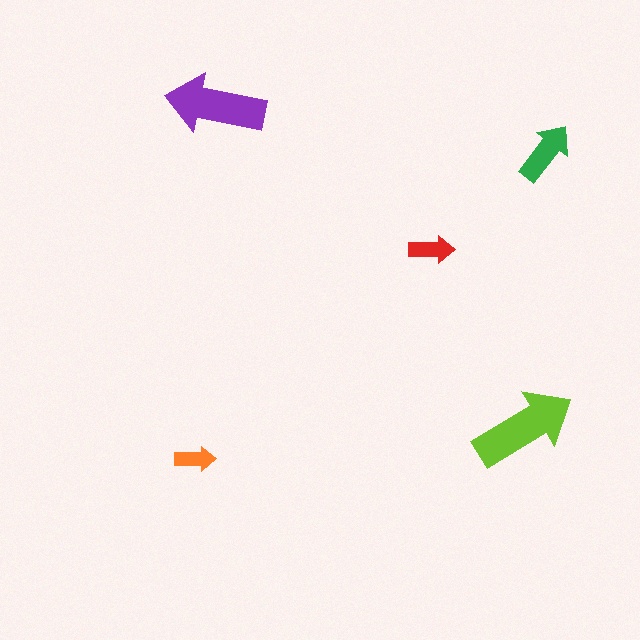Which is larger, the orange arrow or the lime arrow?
The lime one.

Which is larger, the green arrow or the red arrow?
The green one.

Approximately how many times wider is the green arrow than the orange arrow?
About 1.5 times wider.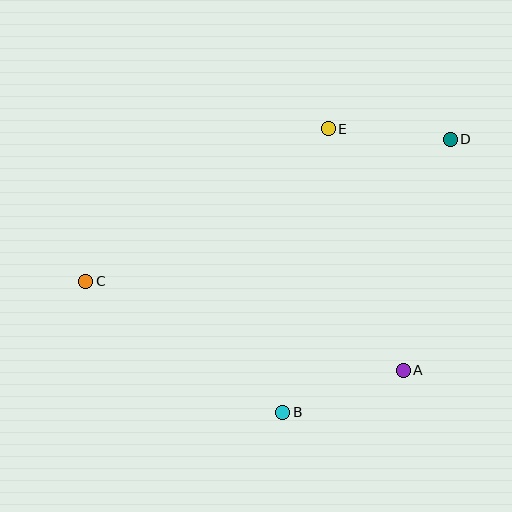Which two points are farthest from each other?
Points C and D are farthest from each other.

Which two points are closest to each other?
Points D and E are closest to each other.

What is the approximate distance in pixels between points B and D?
The distance between B and D is approximately 320 pixels.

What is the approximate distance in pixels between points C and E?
The distance between C and E is approximately 287 pixels.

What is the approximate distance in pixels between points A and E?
The distance between A and E is approximately 253 pixels.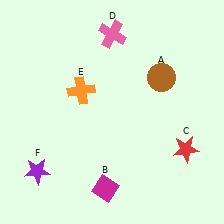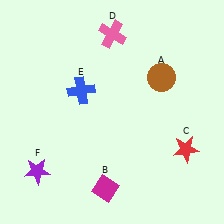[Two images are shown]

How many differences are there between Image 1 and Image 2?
There is 1 difference between the two images.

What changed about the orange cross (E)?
In Image 1, E is orange. In Image 2, it changed to blue.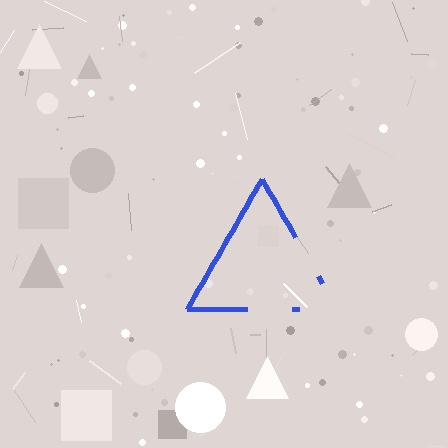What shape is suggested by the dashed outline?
The dashed outline suggests a triangle.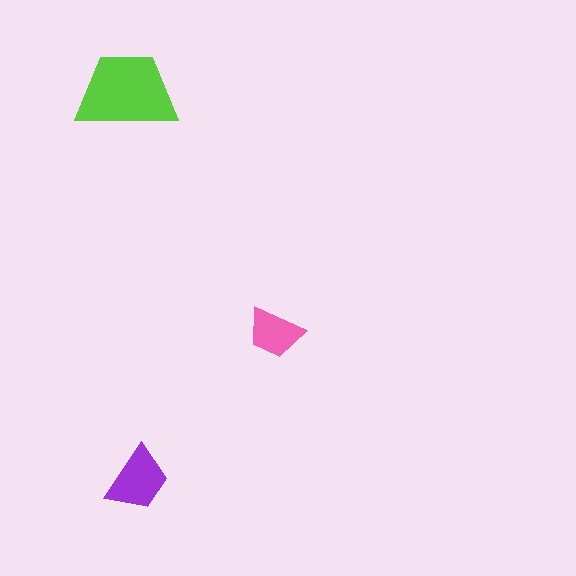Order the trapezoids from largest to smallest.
the lime one, the purple one, the pink one.